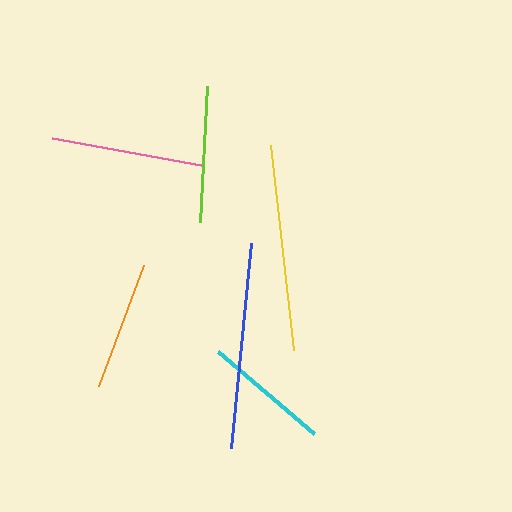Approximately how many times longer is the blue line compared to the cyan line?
The blue line is approximately 1.6 times the length of the cyan line.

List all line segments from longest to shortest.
From longest to shortest: yellow, blue, pink, lime, orange, cyan.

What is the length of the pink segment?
The pink segment is approximately 151 pixels long.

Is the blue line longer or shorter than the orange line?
The blue line is longer than the orange line.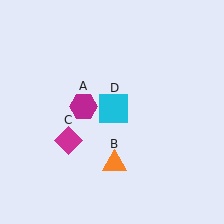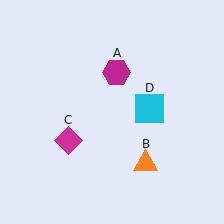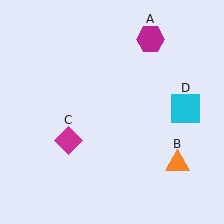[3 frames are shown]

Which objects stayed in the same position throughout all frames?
Magenta diamond (object C) remained stationary.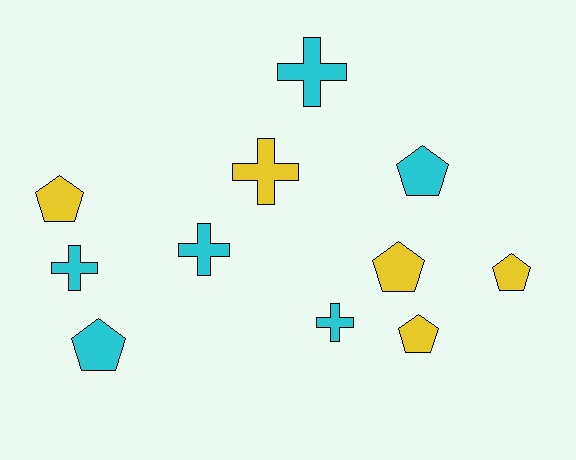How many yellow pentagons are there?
There are 4 yellow pentagons.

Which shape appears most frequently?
Pentagon, with 6 objects.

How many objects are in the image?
There are 11 objects.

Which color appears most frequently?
Cyan, with 6 objects.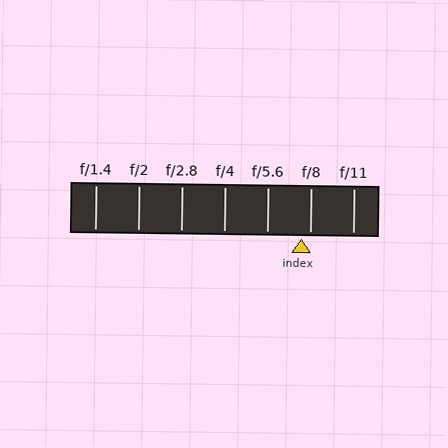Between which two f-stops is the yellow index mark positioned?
The index mark is between f/5.6 and f/8.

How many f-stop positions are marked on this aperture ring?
There are 7 f-stop positions marked.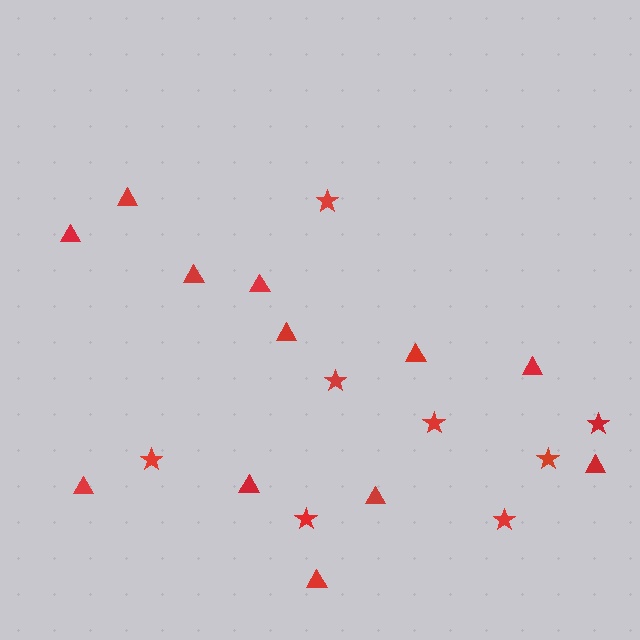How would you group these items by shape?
There are 2 groups: one group of stars (8) and one group of triangles (12).